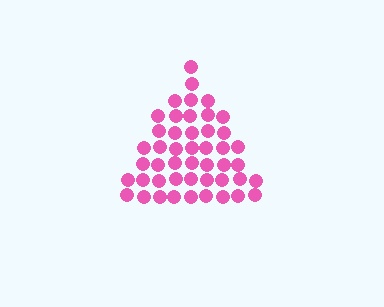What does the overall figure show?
The overall figure shows a triangle.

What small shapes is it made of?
It is made of small circles.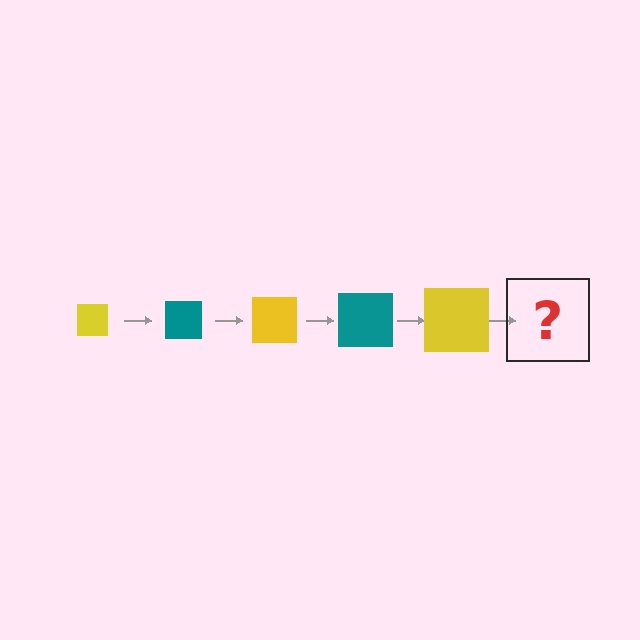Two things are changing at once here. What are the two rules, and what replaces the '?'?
The two rules are that the square grows larger each step and the color cycles through yellow and teal. The '?' should be a teal square, larger than the previous one.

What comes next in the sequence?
The next element should be a teal square, larger than the previous one.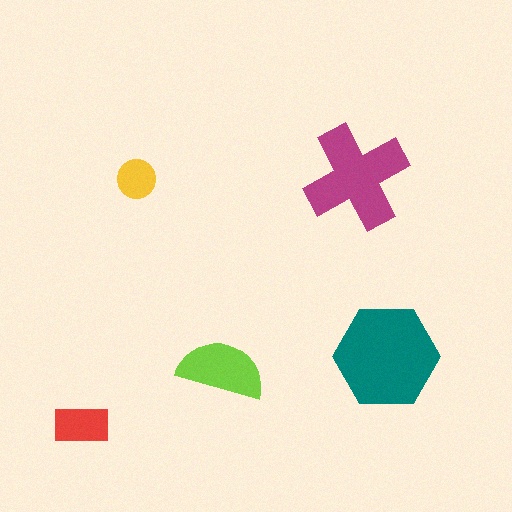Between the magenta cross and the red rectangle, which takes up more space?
The magenta cross.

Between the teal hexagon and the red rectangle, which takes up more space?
The teal hexagon.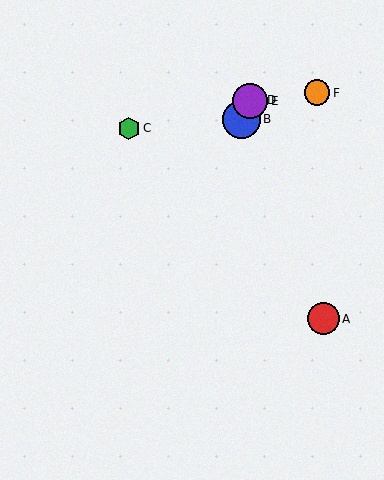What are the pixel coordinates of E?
Object E is at (250, 101).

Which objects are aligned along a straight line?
Objects B, D, E are aligned along a straight line.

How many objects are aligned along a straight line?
3 objects (B, D, E) are aligned along a straight line.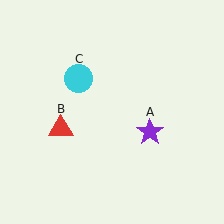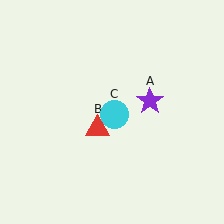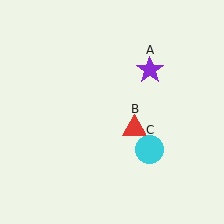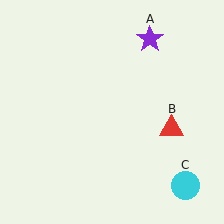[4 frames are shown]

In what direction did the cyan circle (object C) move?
The cyan circle (object C) moved down and to the right.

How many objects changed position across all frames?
3 objects changed position: purple star (object A), red triangle (object B), cyan circle (object C).